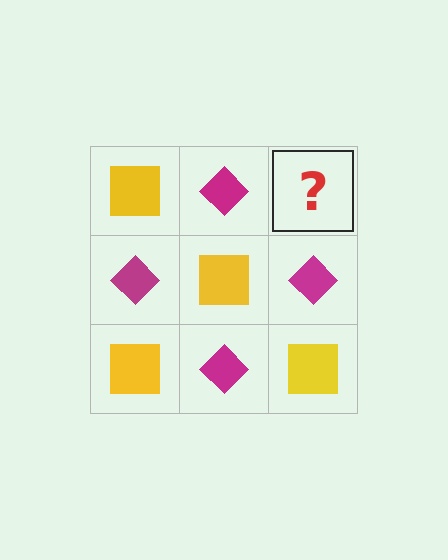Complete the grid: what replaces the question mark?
The question mark should be replaced with a yellow square.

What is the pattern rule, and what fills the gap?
The rule is that it alternates yellow square and magenta diamond in a checkerboard pattern. The gap should be filled with a yellow square.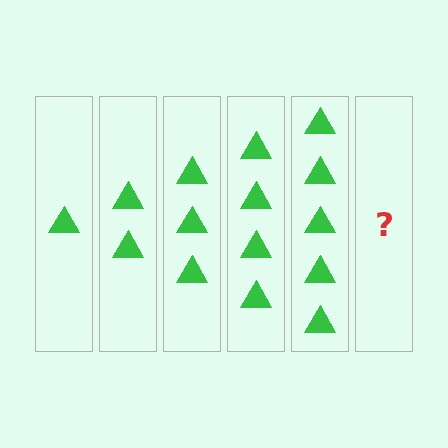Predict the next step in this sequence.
The next step is 6 triangles.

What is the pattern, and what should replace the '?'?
The pattern is that each step adds one more triangle. The '?' should be 6 triangles.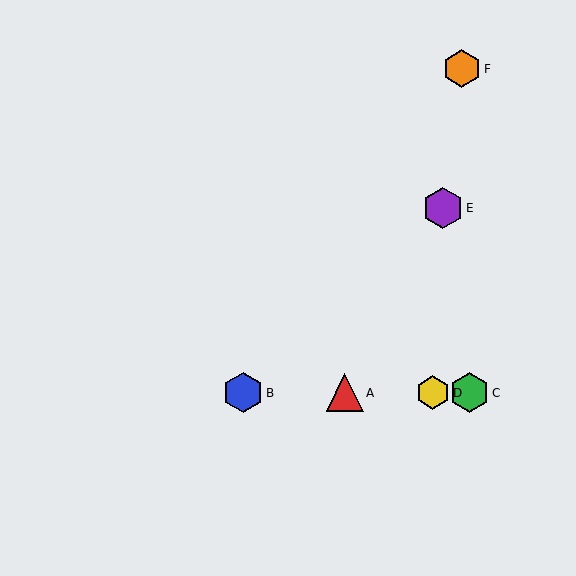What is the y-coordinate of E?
Object E is at y≈208.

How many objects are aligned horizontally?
4 objects (A, B, C, D) are aligned horizontally.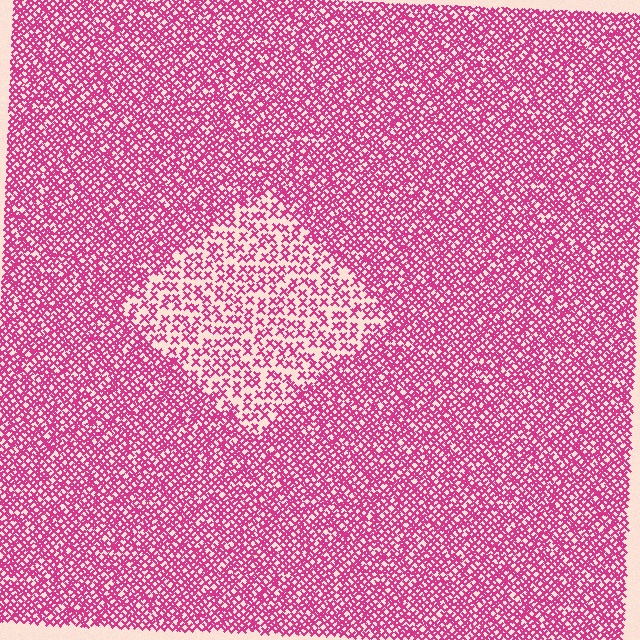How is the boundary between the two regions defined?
The boundary is defined by a change in element density (approximately 2.1x ratio). All elements are the same color, size, and shape.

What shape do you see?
I see a diamond.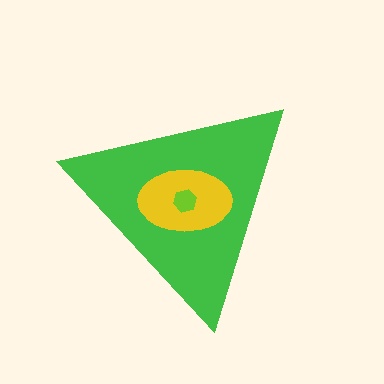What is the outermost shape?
The green triangle.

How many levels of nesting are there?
3.